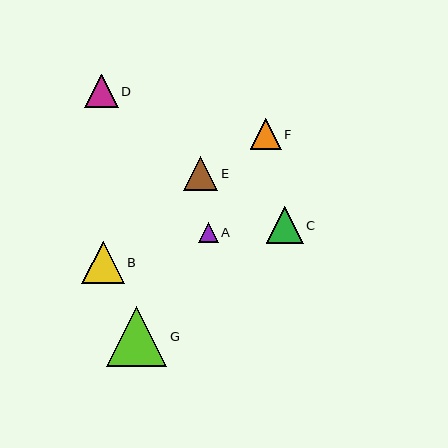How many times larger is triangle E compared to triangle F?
Triangle E is approximately 1.1 times the size of triangle F.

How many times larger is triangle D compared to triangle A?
Triangle D is approximately 1.7 times the size of triangle A.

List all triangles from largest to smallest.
From largest to smallest: G, B, C, E, D, F, A.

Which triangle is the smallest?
Triangle A is the smallest with a size of approximately 20 pixels.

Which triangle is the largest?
Triangle G is the largest with a size of approximately 60 pixels.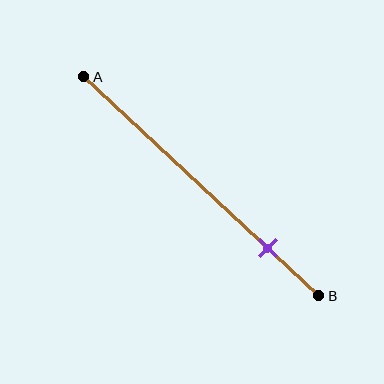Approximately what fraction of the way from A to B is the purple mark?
The purple mark is approximately 80% of the way from A to B.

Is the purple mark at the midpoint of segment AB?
No, the mark is at about 80% from A, not at the 50% midpoint.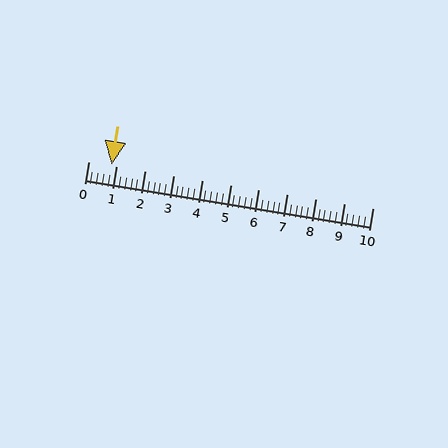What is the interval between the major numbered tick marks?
The major tick marks are spaced 1 units apart.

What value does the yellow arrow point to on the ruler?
The yellow arrow points to approximately 0.8.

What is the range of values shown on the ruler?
The ruler shows values from 0 to 10.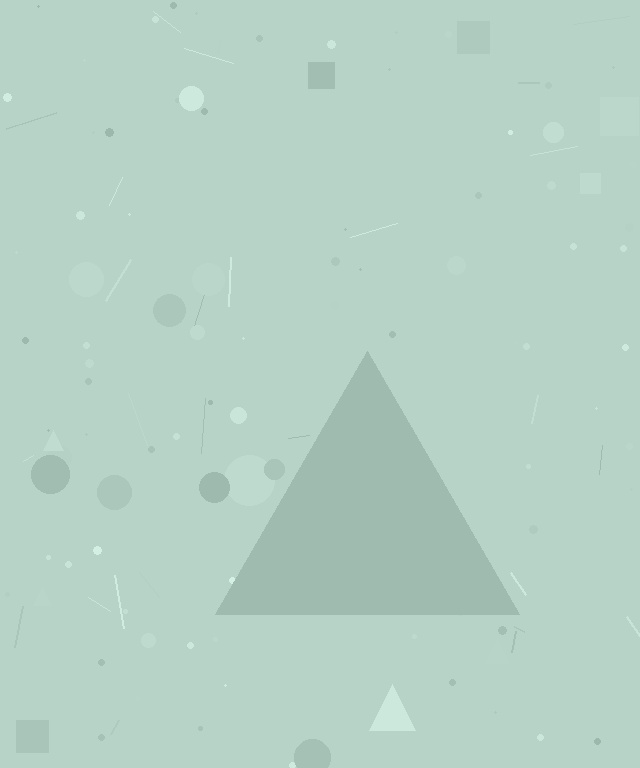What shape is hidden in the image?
A triangle is hidden in the image.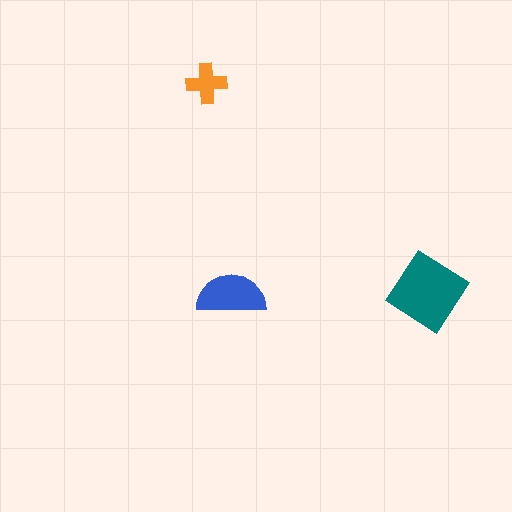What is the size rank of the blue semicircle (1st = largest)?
2nd.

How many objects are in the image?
There are 3 objects in the image.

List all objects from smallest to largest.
The orange cross, the blue semicircle, the teal diamond.